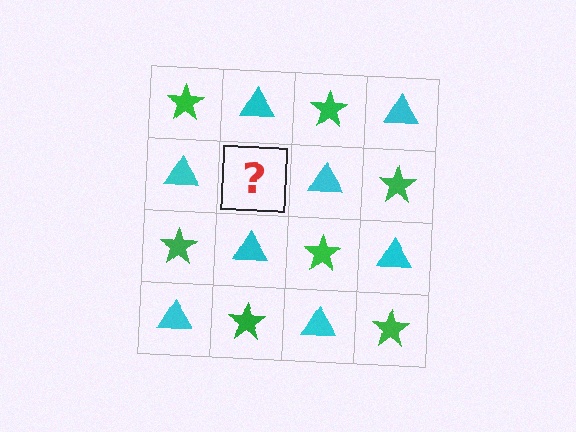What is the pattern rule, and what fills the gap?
The rule is that it alternates green star and cyan triangle in a checkerboard pattern. The gap should be filled with a green star.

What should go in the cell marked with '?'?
The missing cell should contain a green star.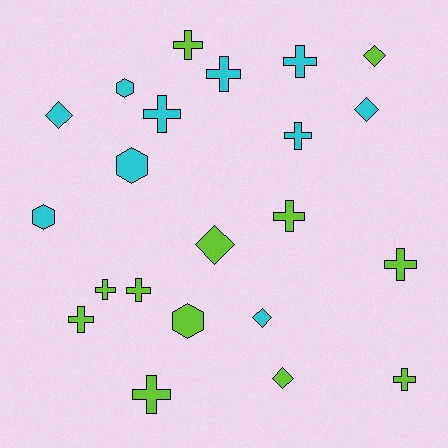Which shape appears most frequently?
Cross, with 12 objects.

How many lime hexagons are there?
There is 1 lime hexagon.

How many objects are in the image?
There are 22 objects.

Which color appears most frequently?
Lime, with 12 objects.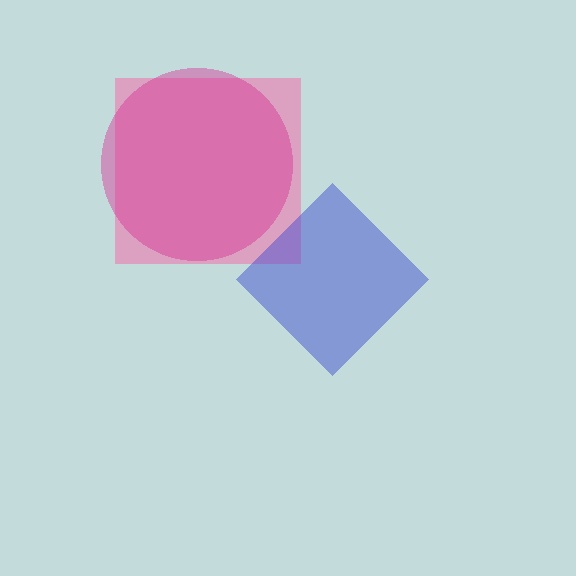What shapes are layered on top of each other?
The layered shapes are: a pink square, a magenta circle, a blue diamond.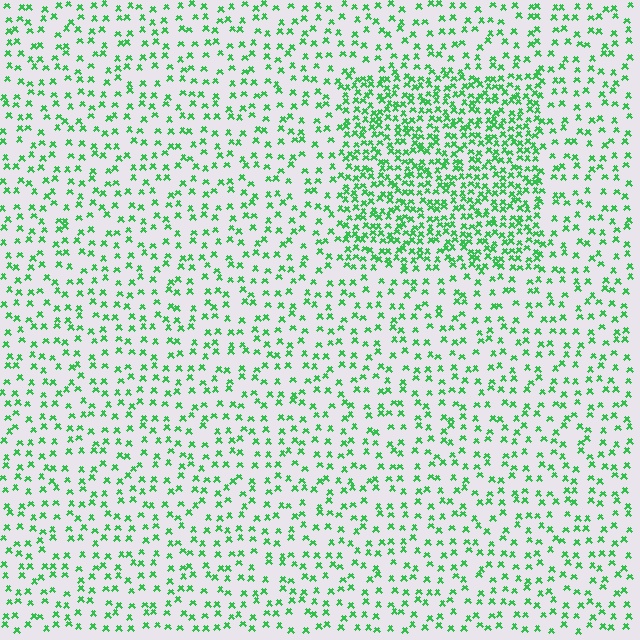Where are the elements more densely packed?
The elements are more densely packed inside the rectangle boundary.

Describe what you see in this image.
The image contains small green elements arranged at two different densities. A rectangle-shaped region is visible where the elements are more densely packed than the surrounding area.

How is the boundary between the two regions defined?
The boundary is defined by a change in element density (approximately 2.3x ratio). All elements are the same color, size, and shape.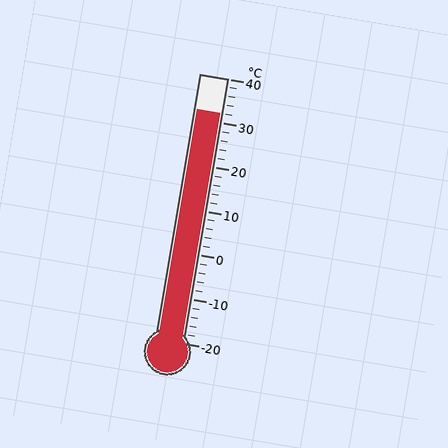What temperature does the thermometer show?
The thermometer shows approximately 32°C.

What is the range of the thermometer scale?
The thermometer scale ranges from -20°C to 40°C.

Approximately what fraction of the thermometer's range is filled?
The thermometer is filled to approximately 85% of its range.